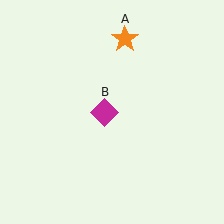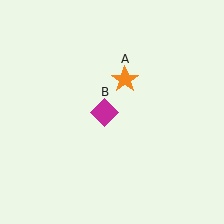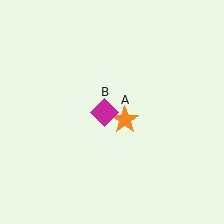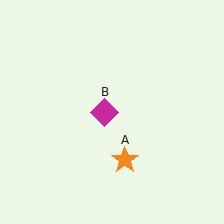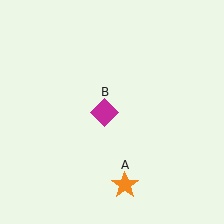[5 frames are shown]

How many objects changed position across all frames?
1 object changed position: orange star (object A).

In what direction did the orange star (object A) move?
The orange star (object A) moved down.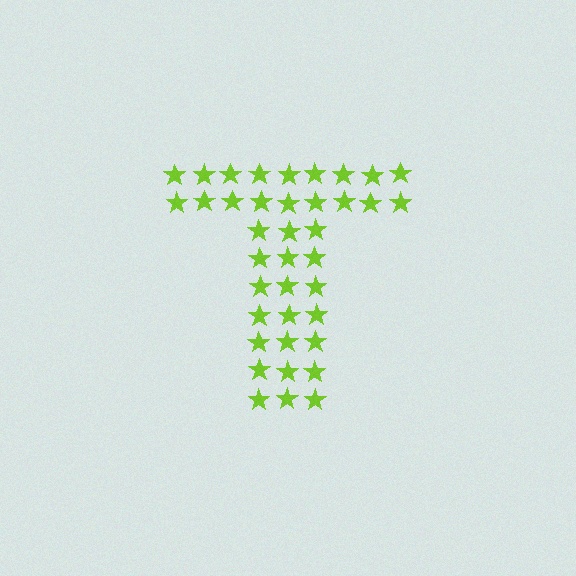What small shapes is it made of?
It is made of small stars.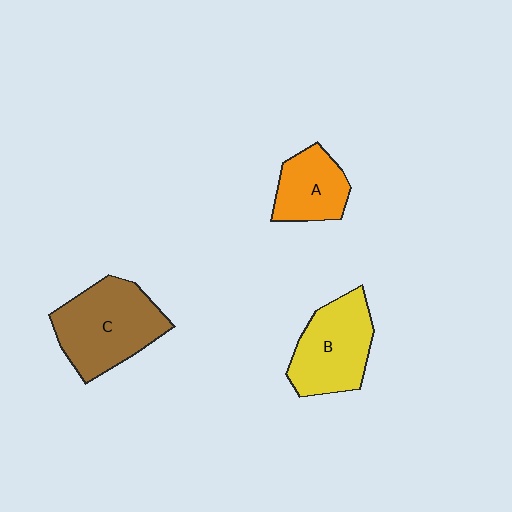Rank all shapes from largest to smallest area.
From largest to smallest: C (brown), B (yellow), A (orange).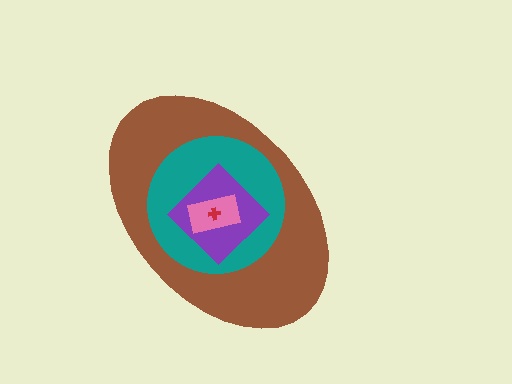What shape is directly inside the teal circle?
The purple diamond.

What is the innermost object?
The red cross.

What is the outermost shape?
The brown ellipse.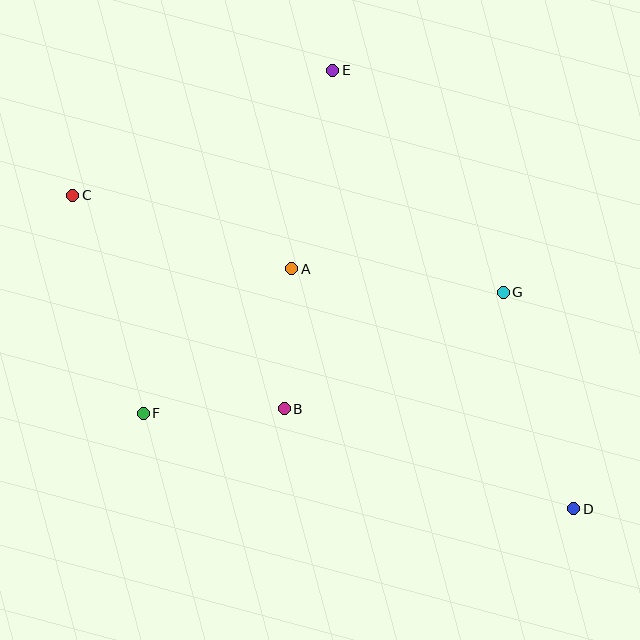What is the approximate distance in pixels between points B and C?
The distance between B and C is approximately 300 pixels.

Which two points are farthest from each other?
Points C and D are farthest from each other.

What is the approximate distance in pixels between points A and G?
The distance between A and G is approximately 213 pixels.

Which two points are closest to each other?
Points A and B are closest to each other.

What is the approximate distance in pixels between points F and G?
The distance between F and G is approximately 380 pixels.